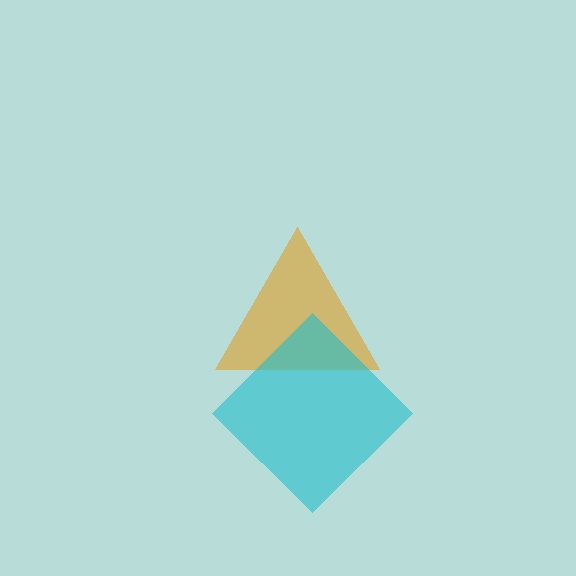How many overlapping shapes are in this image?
There are 2 overlapping shapes in the image.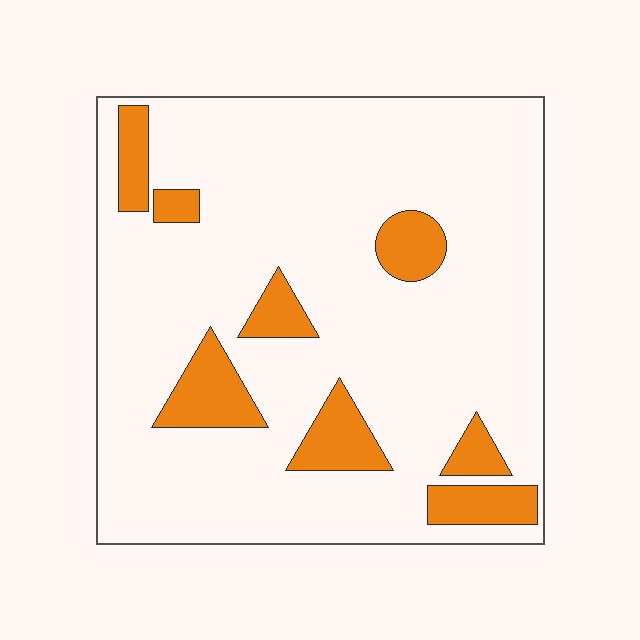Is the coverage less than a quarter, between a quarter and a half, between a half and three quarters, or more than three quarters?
Less than a quarter.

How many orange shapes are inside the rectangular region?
8.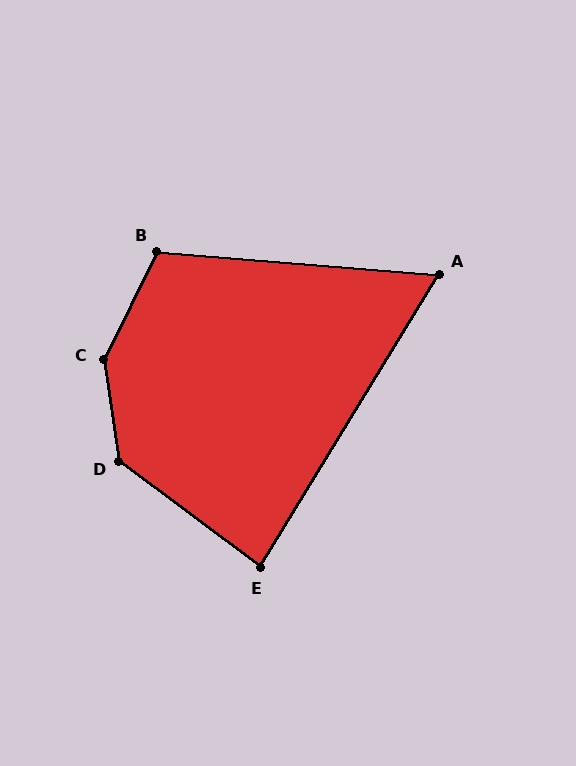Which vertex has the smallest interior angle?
A, at approximately 63 degrees.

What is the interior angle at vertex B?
Approximately 111 degrees (obtuse).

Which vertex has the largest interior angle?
C, at approximately 145 degrees.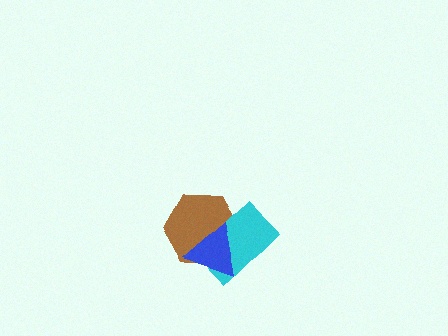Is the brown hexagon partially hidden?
Yes, it is partially covered by another shape.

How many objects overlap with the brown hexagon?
2 objects overlap with the brown hexagon.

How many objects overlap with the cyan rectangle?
2 objects overlap with the cyan rectangle.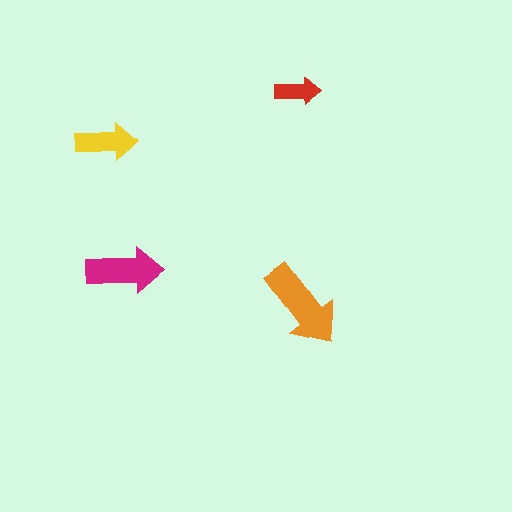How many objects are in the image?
There are 4 objects in the image.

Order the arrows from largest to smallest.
the orange one, the magenta one, the yellow one, the red one.